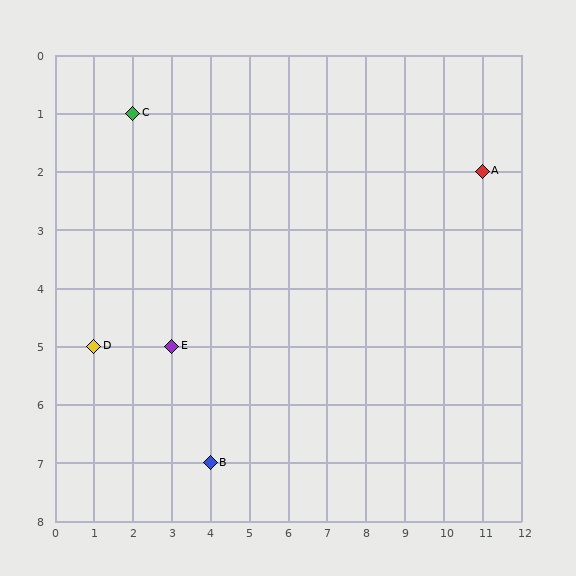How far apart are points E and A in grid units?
Points E and A are 8 columns and 3 rows apart (about 8.5 grid units diagonally).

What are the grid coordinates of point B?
Point B is at grid coordinates (4, 7).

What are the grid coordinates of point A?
Point A is at grid coordinates (11, 2).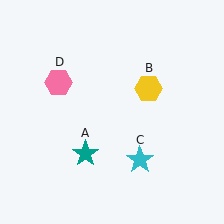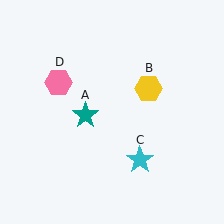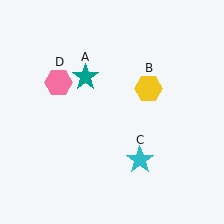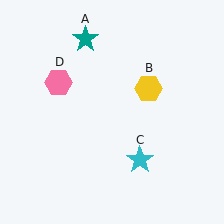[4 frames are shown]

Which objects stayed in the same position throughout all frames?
Yellow hexagon (object B) and cyan star (object C) and pink hexagon (object D) remained stationary.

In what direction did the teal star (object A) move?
The teal star (object A) moved up.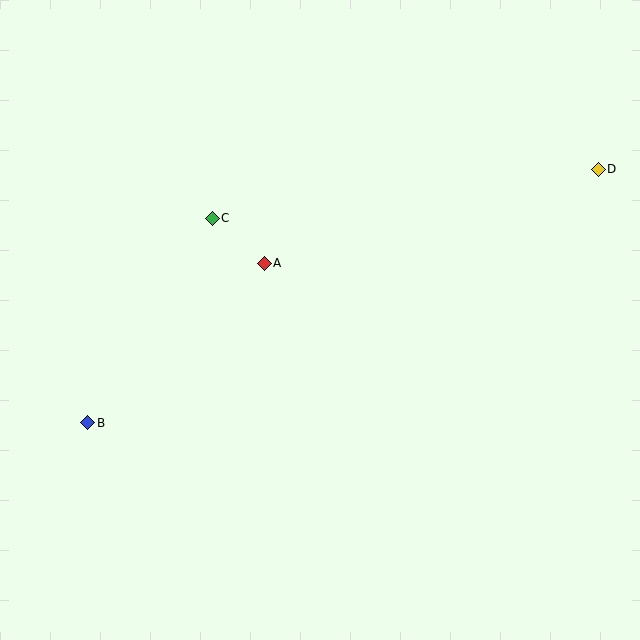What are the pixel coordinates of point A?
Point A is at (264, 263).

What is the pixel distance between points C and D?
The distance between C and D is 389 pixels.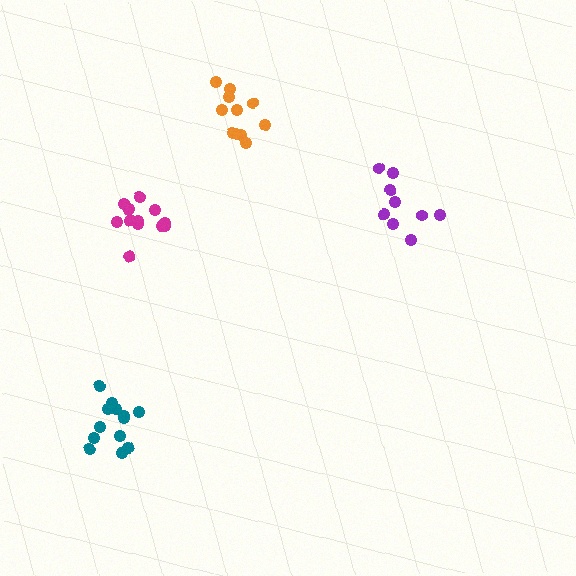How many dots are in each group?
Group 1: 9 dots, Group 2: 13 dots, Group 3: 12 dots, Group 4: 11 dots (45 total).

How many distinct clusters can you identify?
There are 4 distinct clusters.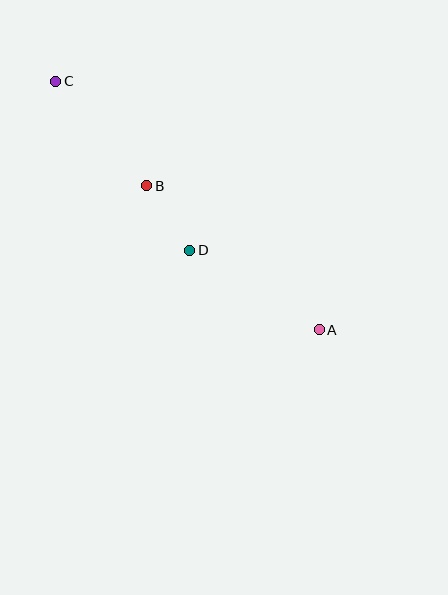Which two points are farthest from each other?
Points A and C are farthest from each other.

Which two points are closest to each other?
Points B and D are closest to each other.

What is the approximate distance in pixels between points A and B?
The distance between A and B is approximately 225 pixels.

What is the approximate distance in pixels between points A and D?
The distance between A and D is approximately 152 pixels.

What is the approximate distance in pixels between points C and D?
The distance between C and D is approximately 215 pixels.